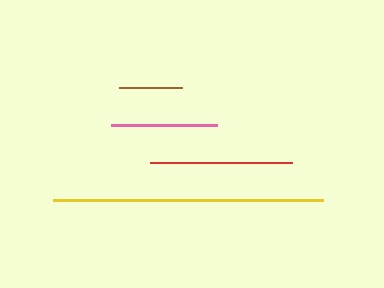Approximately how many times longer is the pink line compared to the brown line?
The pink line is approximately 1.7 times the length of the brown line.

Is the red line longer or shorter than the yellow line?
The yellow line is longer than the red line.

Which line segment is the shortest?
The brown line is the shortest at approximately 63 pixels.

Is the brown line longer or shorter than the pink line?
The pink line is longer than the brown line.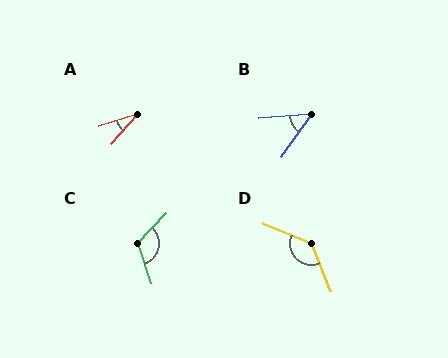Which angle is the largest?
D, at approximately 135 degrees.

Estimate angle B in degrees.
Approximately 51 degrees.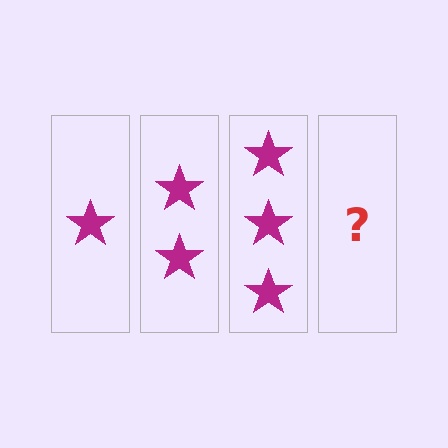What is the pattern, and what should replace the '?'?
The pattern is that each step adds one more star. The '?' should be 4 stars.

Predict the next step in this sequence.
The next step is 4 stars.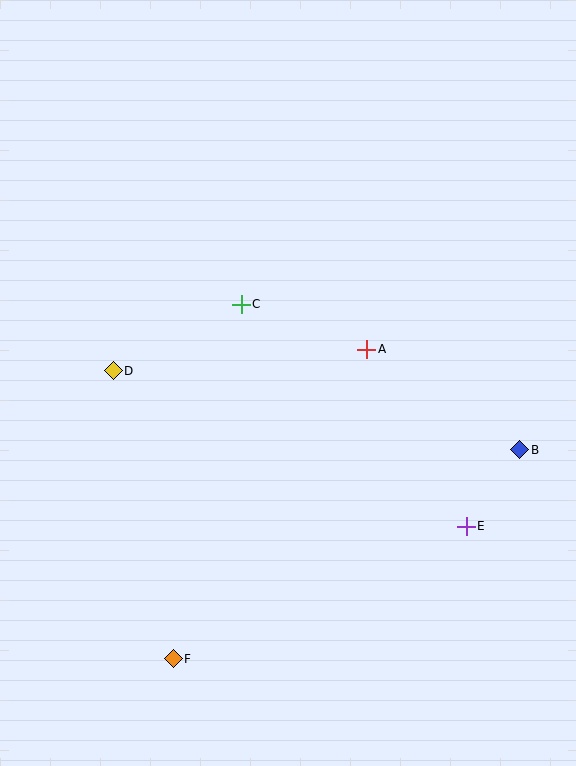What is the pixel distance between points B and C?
The distance between B and C is 314 pixels.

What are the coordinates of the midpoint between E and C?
The midpoint between E and C is at (354, 415).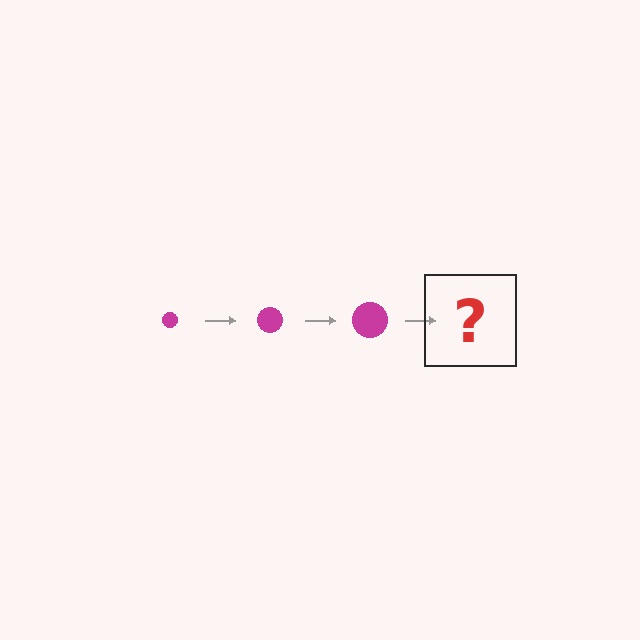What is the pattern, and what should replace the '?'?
The pattern is that the circle gets progressively larger each step. The '?' should be a magenta circle, larger than the previous one.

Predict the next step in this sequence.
The next step is a magenta circle, larger than the previous one.